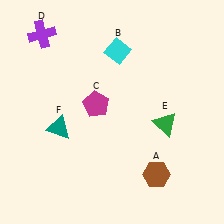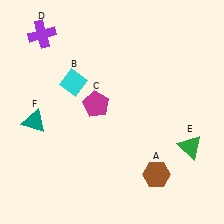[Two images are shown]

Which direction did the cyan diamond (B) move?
The cyan diamond (B) moved left.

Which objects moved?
The objects that moved are: the cyan diamond (B), the green triangle (E), the teal triangle (F).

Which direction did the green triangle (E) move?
The green triangle (E) moved right.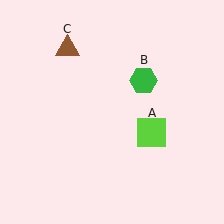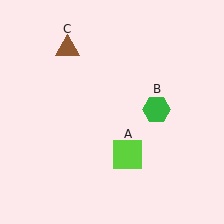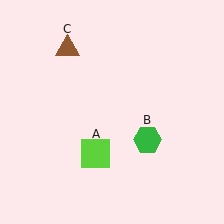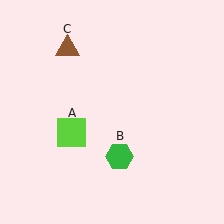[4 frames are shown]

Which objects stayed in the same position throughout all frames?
Brown triangle (object C) remained stationary.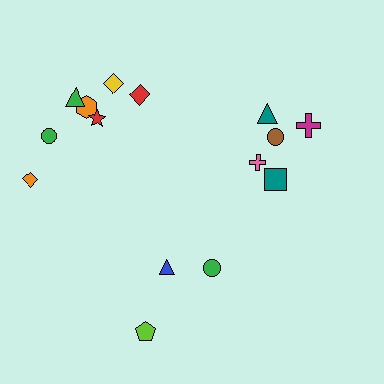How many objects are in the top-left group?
There are 7 objects.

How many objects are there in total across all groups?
There are 15 objects.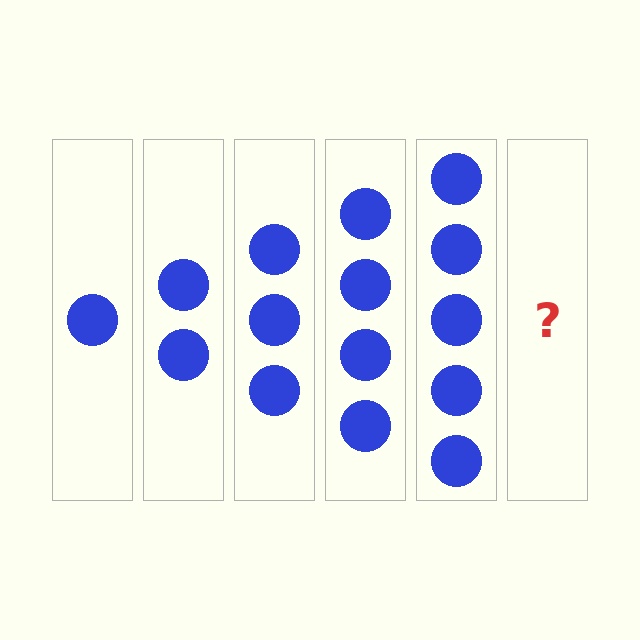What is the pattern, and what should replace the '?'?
The pattern is that each step adds one more circle. The '?' should be 6 circles.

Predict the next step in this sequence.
The next step is 6 circles.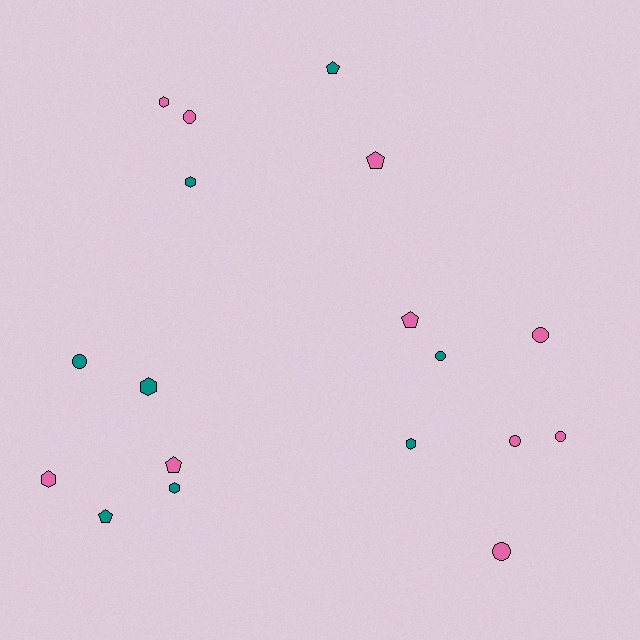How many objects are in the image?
There are 18 objects.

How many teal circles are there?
There are 2 teal circles.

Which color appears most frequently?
Pink, with 10 objects.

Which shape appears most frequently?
Circle, with 7 objects.